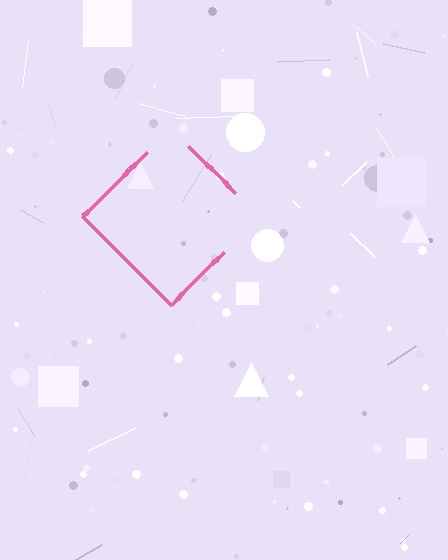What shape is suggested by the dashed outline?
The dashed outline suggests a diamond.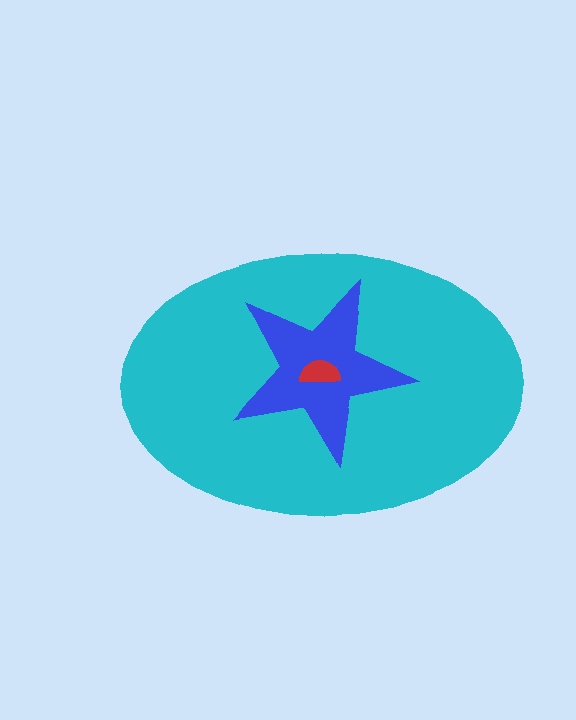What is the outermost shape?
The cyan ellipse.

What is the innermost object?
The red semicircle.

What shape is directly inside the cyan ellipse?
The blue star.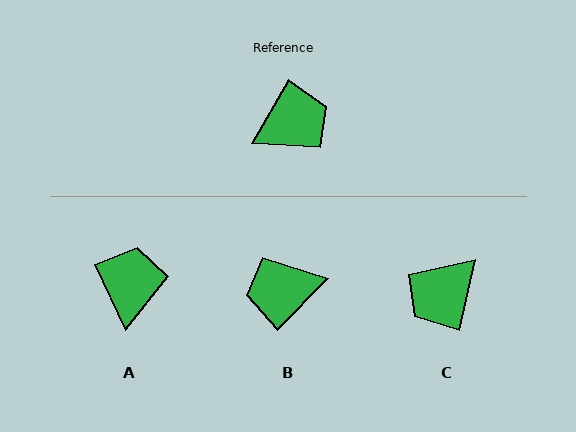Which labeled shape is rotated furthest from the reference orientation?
B, about 166 degrees away.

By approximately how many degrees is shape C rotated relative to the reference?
Approximately 163 degrees clockwise.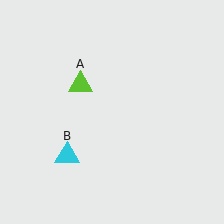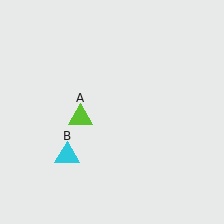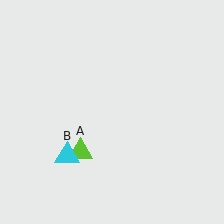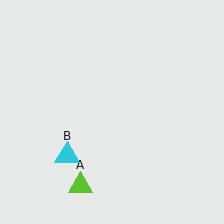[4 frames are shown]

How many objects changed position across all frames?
1 object changed position: lime triangle (object A).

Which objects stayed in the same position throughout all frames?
Cyan triangle (object B) remained stationary.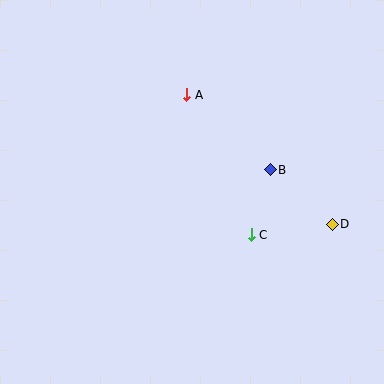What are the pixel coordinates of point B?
Point B is at (270, 170).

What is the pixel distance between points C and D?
The distance between C and D is 82 pixels.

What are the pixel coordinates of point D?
Point D is at (332, 224).